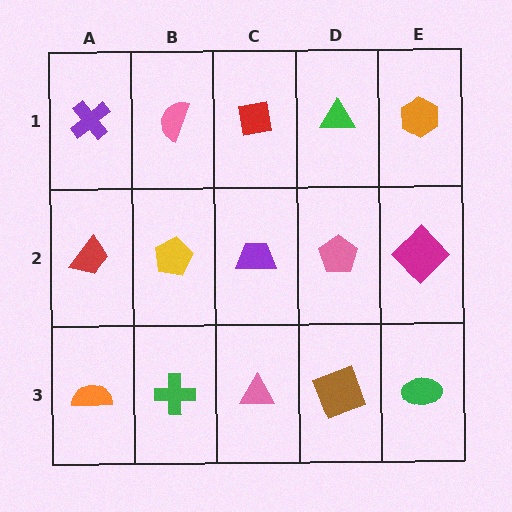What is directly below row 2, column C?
A pink triangle.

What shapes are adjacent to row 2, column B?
A pink semicircle (row 1, column B), a green cross (row 3, column B), a red trapezoid (row 2, column A), a purple trapezoid (row 2, column C).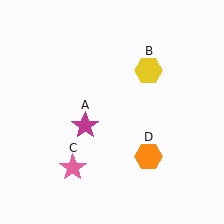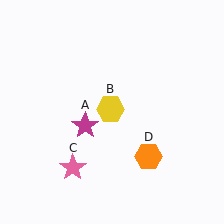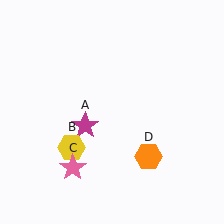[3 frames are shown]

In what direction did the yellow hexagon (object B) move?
The yellow hexagon (object B) moved down and to the left.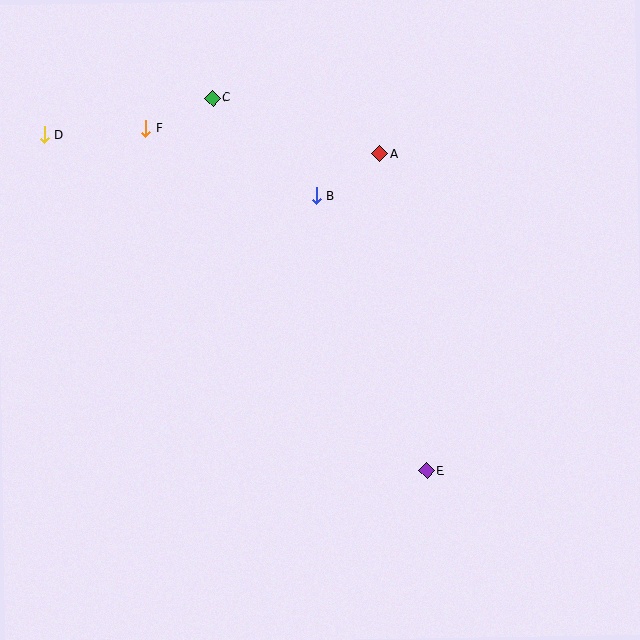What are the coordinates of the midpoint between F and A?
The midpoint between F and A is at (263, 141).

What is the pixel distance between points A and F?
The distance between A and F is 236 pixels.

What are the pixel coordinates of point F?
Point F is at (146, 128).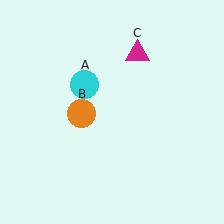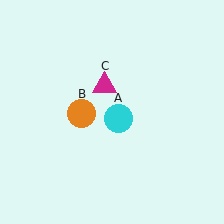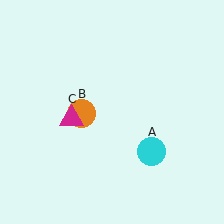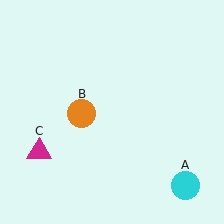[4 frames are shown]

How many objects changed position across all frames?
2 objects changed position: cyan circle (object A), magenta triangle (object C).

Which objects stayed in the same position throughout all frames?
Orange circle (object B) remained stationary.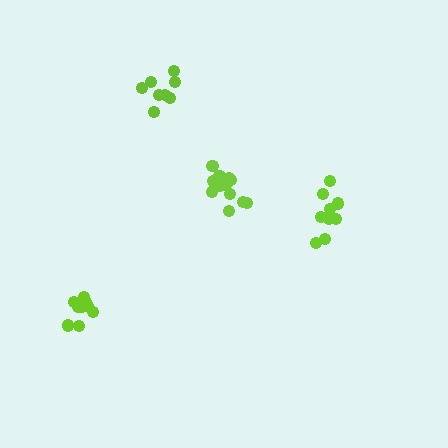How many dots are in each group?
Group 1: 10 dots, Group 2: 13 dots, Group 3: 8 dots, Group 4: 9 dots (40 total).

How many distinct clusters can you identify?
There are 4 distinct clusters.